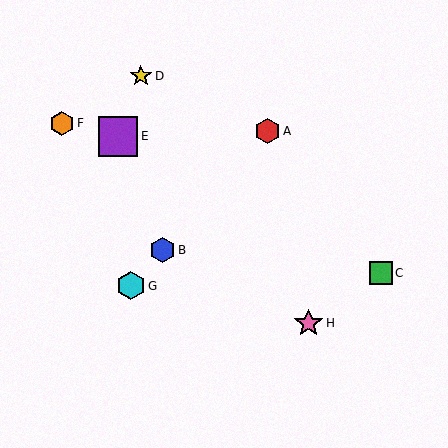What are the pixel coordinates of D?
Object D is at (141, 76).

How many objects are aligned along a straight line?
3 objects (A, B, G) are aligned along a straight line.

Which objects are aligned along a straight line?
Objects A, B, G are aligned along a straight line.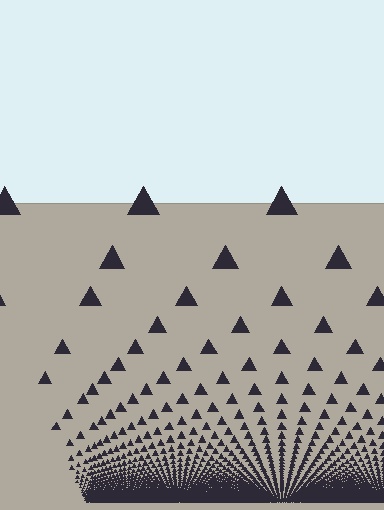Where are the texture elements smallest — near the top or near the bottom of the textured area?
Near the bottom.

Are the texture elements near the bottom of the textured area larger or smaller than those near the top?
Smaller. The gradient is inverted — elements near the bottom are smaller and denser.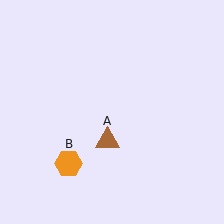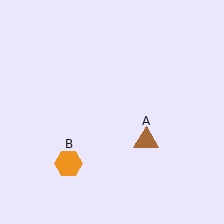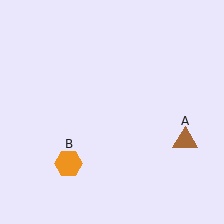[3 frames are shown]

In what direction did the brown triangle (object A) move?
The brown triangle (object A) moved right.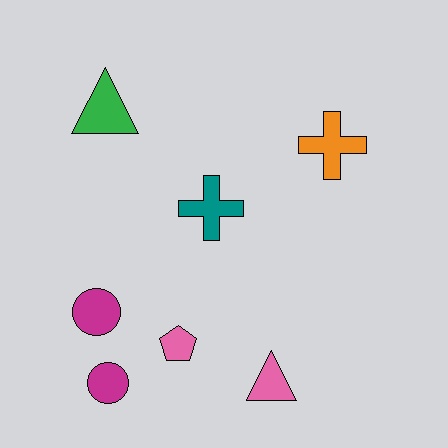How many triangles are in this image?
There are 2 triangles.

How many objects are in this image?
There are 7 objects.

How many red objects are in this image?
There are no red objects.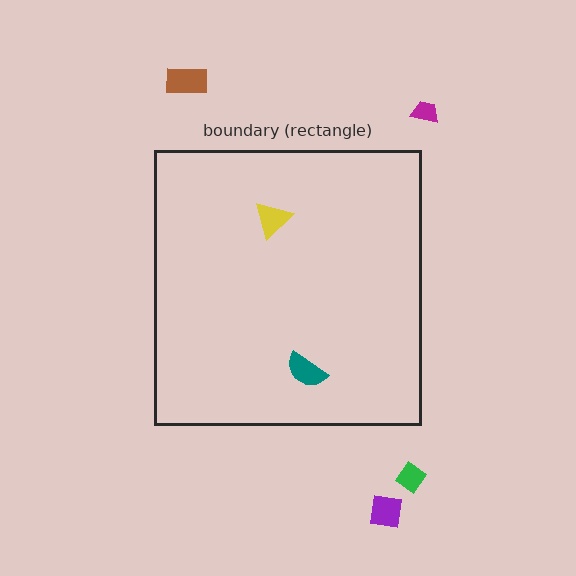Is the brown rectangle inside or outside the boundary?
Outside.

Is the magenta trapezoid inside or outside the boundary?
Outside.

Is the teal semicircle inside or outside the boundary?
Inside.